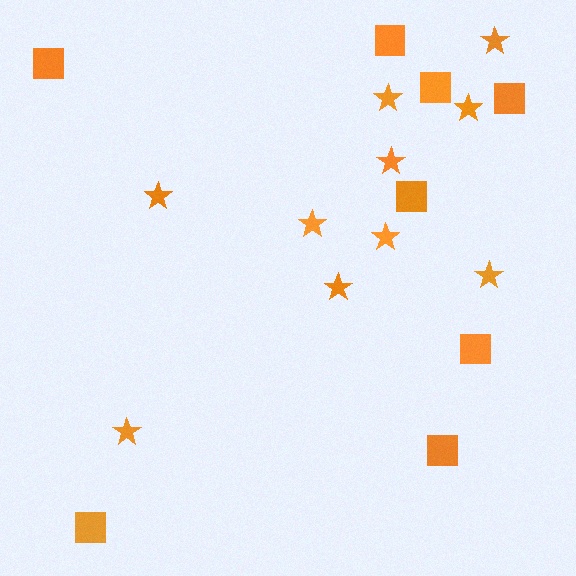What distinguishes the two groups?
There are 2 groups: one group of squares (8) and one group of stars (10).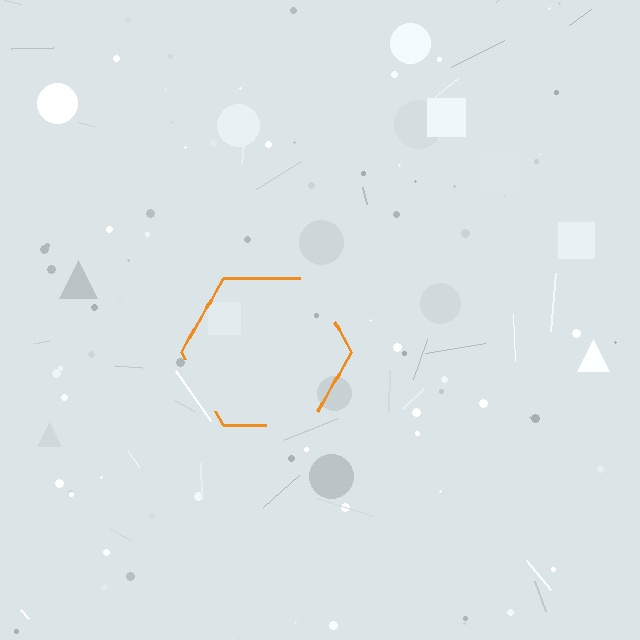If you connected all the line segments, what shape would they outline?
They would outline a hexagon.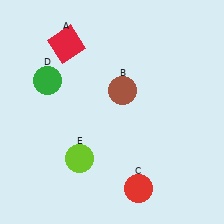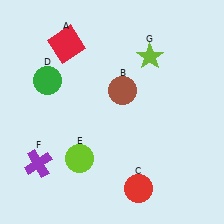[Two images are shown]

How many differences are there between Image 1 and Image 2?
There are 2 differences between the two images.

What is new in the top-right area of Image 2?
A lime star (G) was added in the top-right area of Image 2.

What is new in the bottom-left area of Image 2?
A purple cross (F) was added in the bottom-left area of Image 2.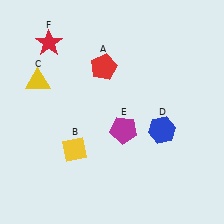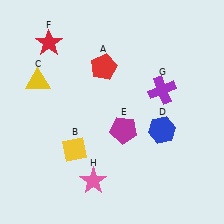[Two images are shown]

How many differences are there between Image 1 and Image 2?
There are 2 differences between the two images.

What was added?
A purple cross (G), a pink star (H) were added in Image 2.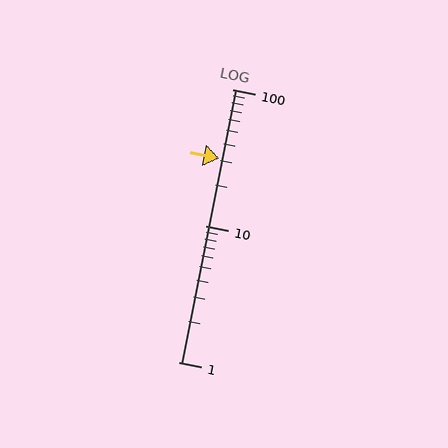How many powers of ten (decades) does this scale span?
The scale spans 2 decades, from 1 to 100.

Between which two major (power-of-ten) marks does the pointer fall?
The pointer is between 10 and 100.